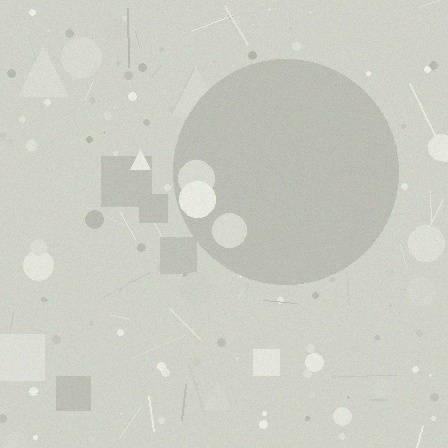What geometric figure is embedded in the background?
A circle is embedded in the background.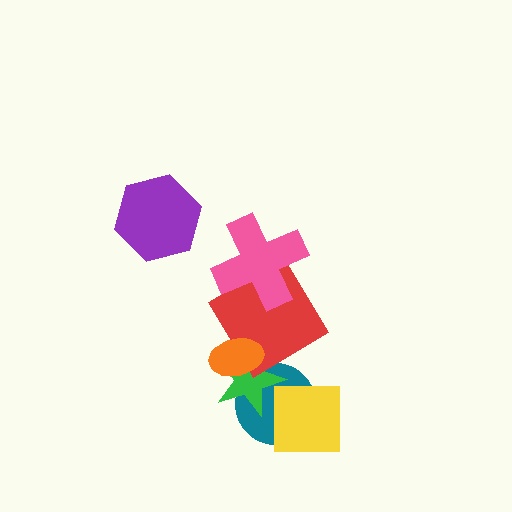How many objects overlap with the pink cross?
1 object overlaps with the pink cross.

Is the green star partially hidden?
Yes, it is partially covered by another shape.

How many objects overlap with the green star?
3 objects overlap with the green star.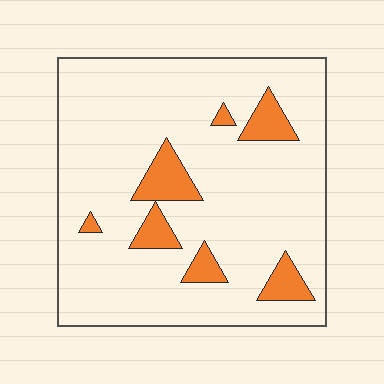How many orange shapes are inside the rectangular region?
7.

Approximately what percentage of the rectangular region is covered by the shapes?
Approximately 10%.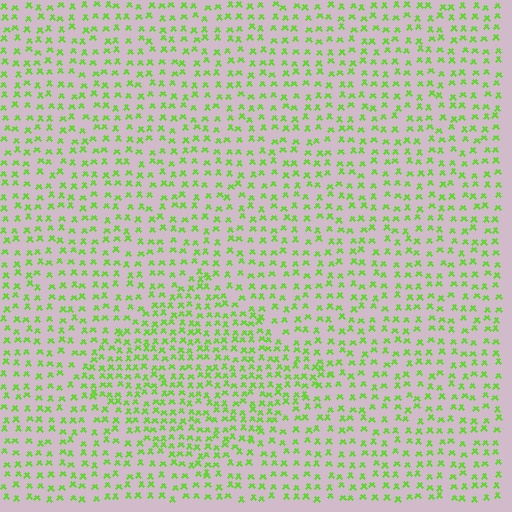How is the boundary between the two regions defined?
The boundary is defined by a change in element density (approximately 1.6x ratio). All elements are the same color, size, and shape.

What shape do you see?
I see a diamond.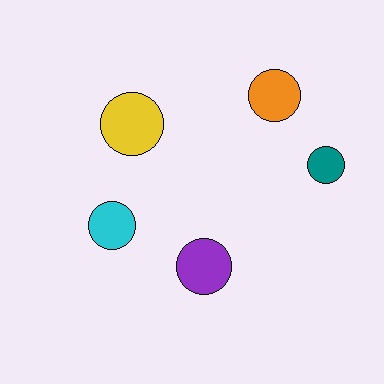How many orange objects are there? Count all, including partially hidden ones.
There is 1 orange object.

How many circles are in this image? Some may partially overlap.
There are 5 circles.